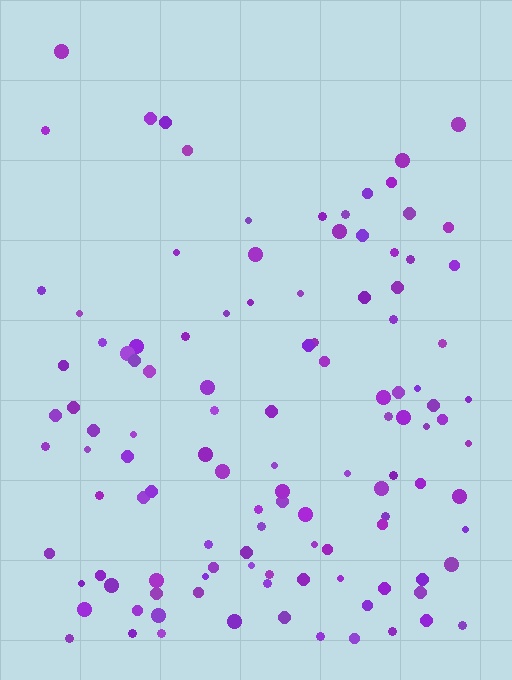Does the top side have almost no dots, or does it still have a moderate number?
Still a moderate number, just noticeably fewer than the bottom.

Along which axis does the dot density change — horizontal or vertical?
Vertical.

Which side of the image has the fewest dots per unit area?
The top.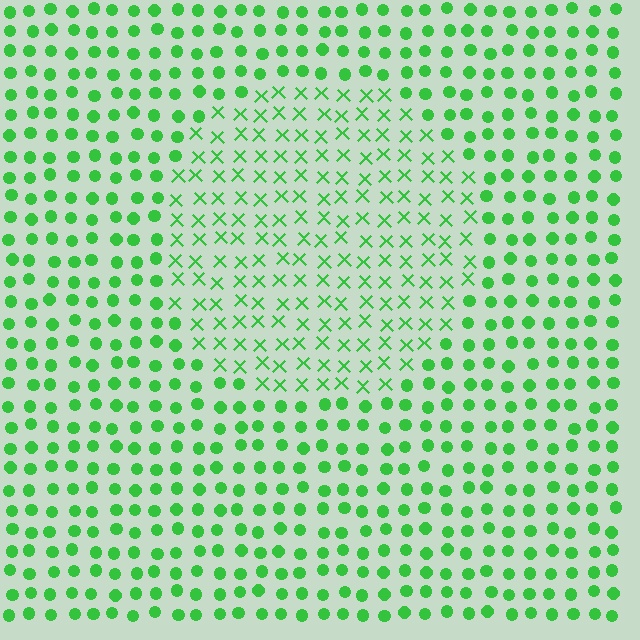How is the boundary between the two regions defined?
The boundary is defined by a change in element shape: X marks inside vs. circles outside. All elements share the same color and spacing.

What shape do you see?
I see a circle.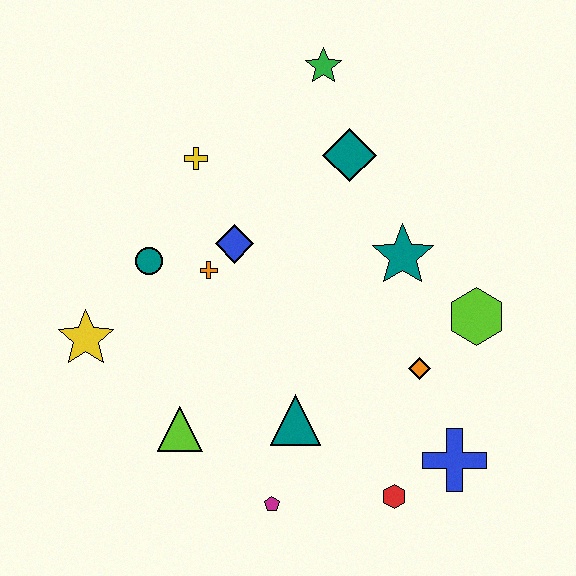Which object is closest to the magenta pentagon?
The teal triangle is closest to the magenta pentagon.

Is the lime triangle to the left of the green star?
Yes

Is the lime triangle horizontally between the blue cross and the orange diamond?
No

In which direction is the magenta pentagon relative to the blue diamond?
The magenta pentagon is below the blue diamond.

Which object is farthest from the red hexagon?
The green star is farthest from the red hexagon.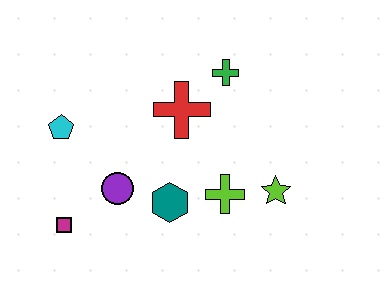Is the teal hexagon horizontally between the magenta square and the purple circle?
No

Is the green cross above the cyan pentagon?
Yes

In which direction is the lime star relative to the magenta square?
The lime star is to the right of the magenta square.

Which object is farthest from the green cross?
The magenta square is farthest from the green cross.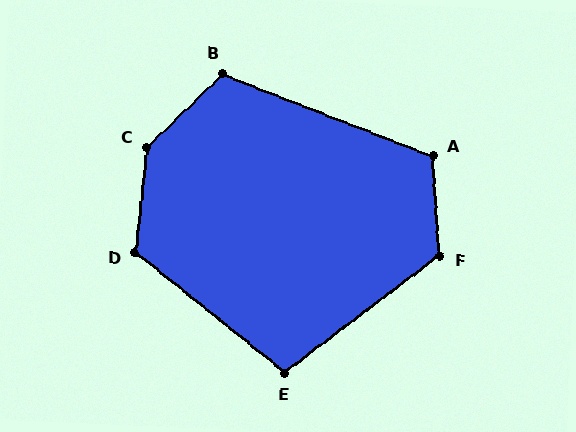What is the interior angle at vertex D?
Approximately 123 degrees (obtuse).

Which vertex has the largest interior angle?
C, at approximately 141 degrees.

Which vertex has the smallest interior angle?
E, at approximately 104 degrees.